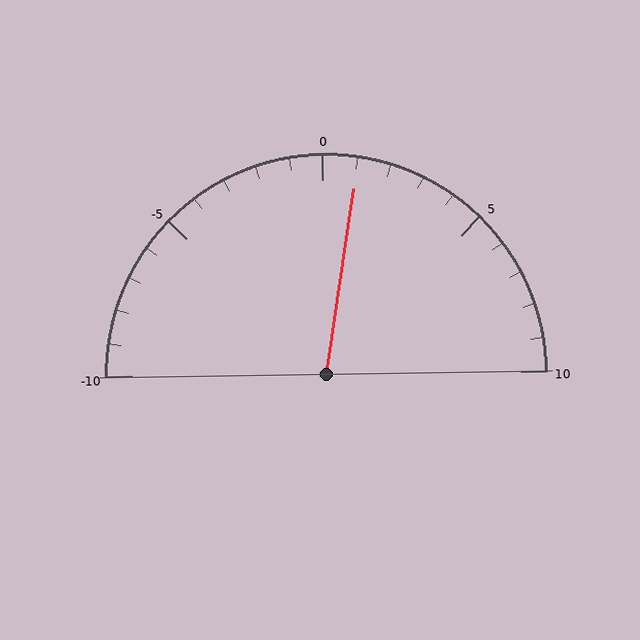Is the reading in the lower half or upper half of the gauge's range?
The reading is in the upper half of the range (-10 to 10).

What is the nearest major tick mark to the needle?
The nearest major tick mark is 0.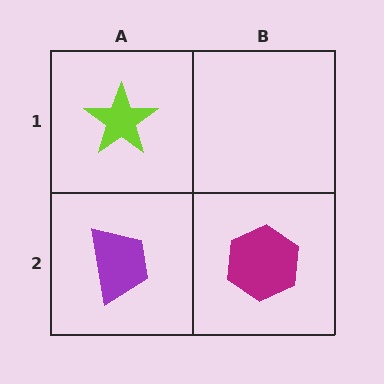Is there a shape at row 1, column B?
No, that cell is empty.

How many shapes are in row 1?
1 shape.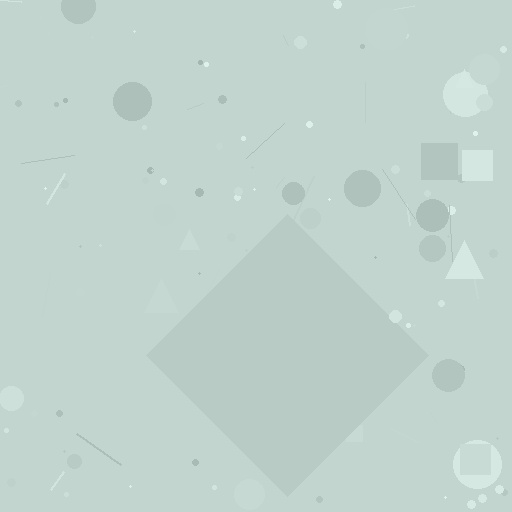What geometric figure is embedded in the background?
A diamond is embedded in the background.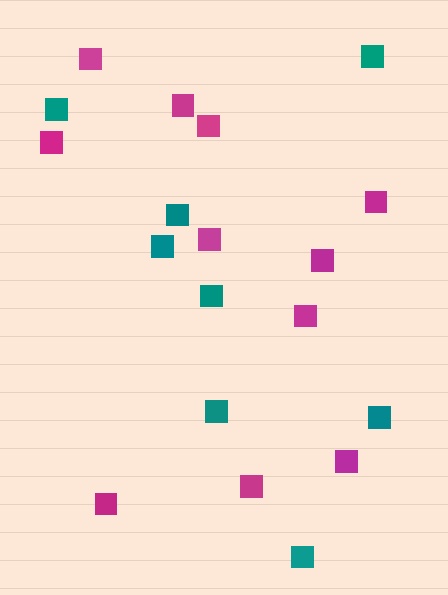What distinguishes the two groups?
There are 2 groups: one group of magenta squares (11) and one group of teal squares (8).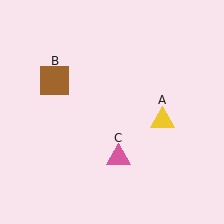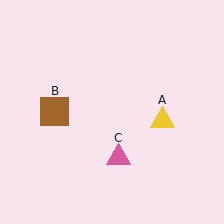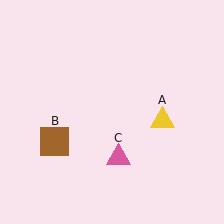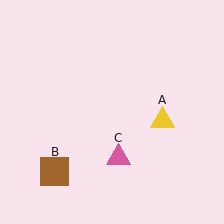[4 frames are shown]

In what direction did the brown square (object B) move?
The brown square (object B) moved down.